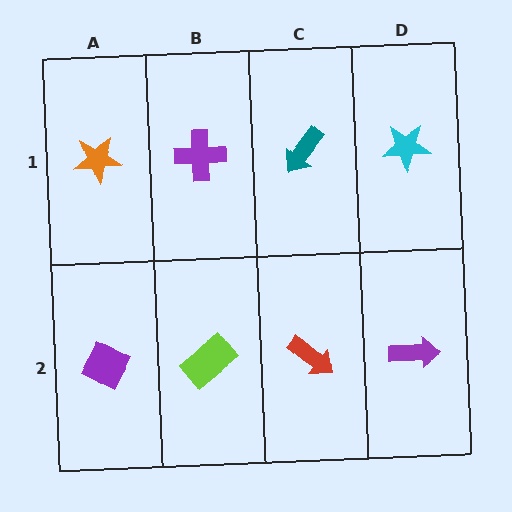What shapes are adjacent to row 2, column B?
A purple cross (row 1, column B), a purple diamond (row 2, column A), a red arrow (row 2, column C).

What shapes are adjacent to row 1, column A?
A purple diamond (row 2, column A), a purple cross (row 1, column B).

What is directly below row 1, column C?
A red arrow.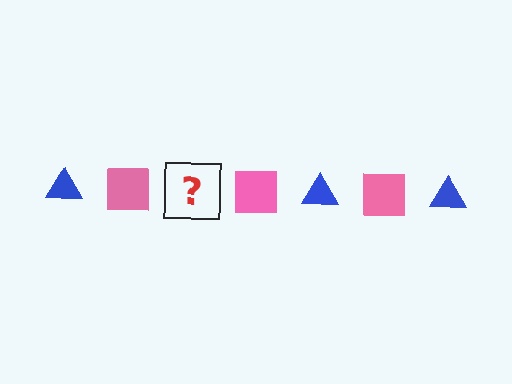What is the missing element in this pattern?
The missing element is a blue triangle.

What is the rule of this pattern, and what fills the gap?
The rule is that the pattern alternates between blue triangle and pink square. The gap should be filled with a blue triangle.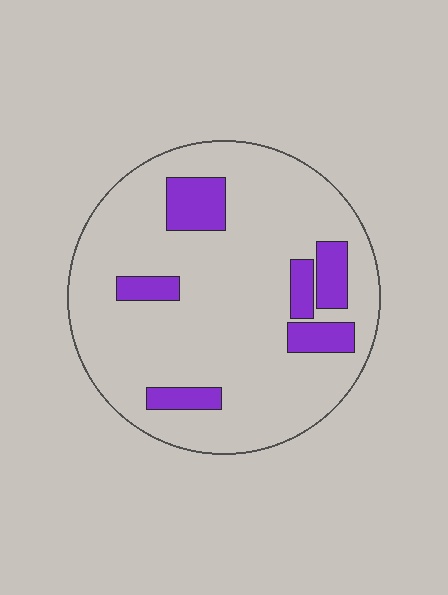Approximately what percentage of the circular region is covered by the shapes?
Approximately 15%.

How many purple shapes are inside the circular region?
6.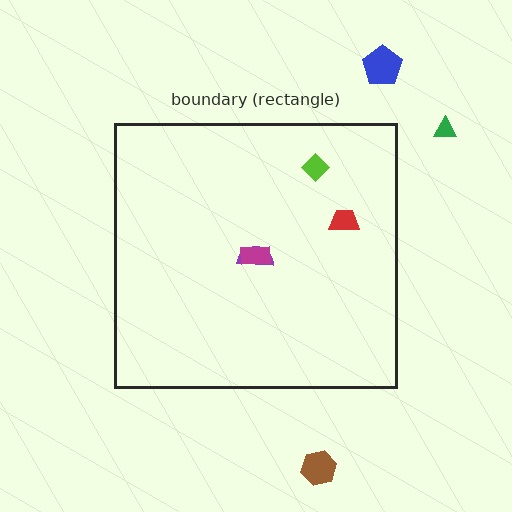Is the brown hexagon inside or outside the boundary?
Outside.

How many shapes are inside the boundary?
4 inside, 3 outside.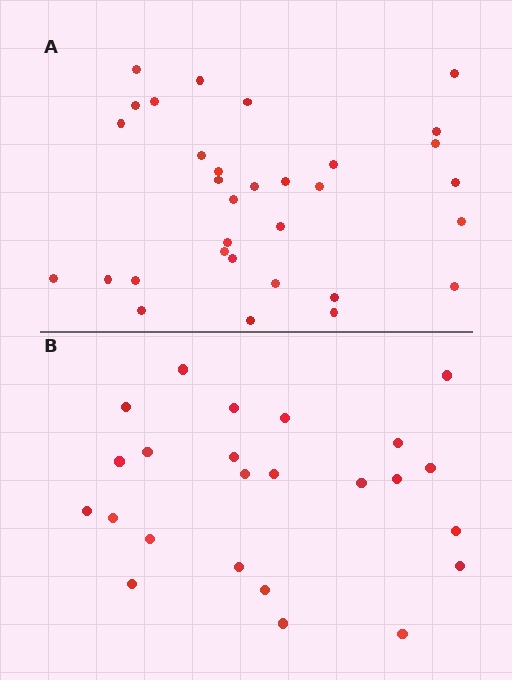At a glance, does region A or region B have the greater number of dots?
Region A (the top region) has more dots.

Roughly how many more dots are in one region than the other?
Region A has roughly 8 or so more dots than region B.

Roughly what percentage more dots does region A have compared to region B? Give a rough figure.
About 35% more.